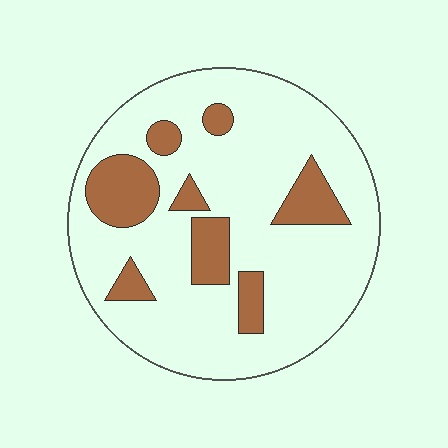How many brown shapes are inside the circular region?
8.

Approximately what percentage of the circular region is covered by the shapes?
Approximately 20%.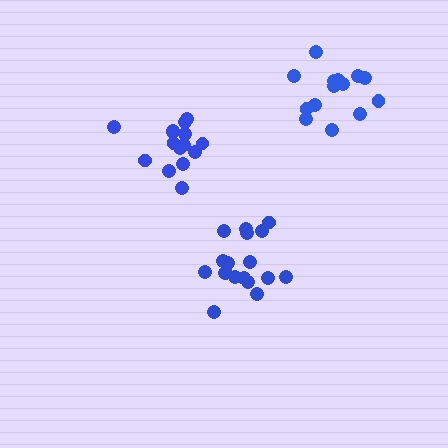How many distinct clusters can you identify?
There are 3 distinct clusters.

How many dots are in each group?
Group 1: 14 dots, Group 2: 15 dots, Group 3: 18 dots (47 total).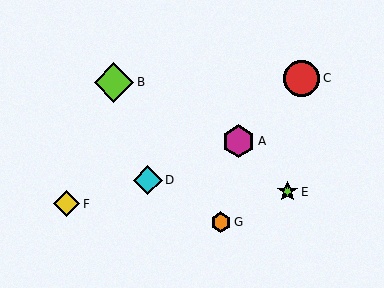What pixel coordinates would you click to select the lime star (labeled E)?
Click at (288, 192) to select the lime star E.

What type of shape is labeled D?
Shape D is a cyan diamond.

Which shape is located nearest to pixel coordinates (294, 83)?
The red circle (labeled C) at (302, 78) is nearest to that location.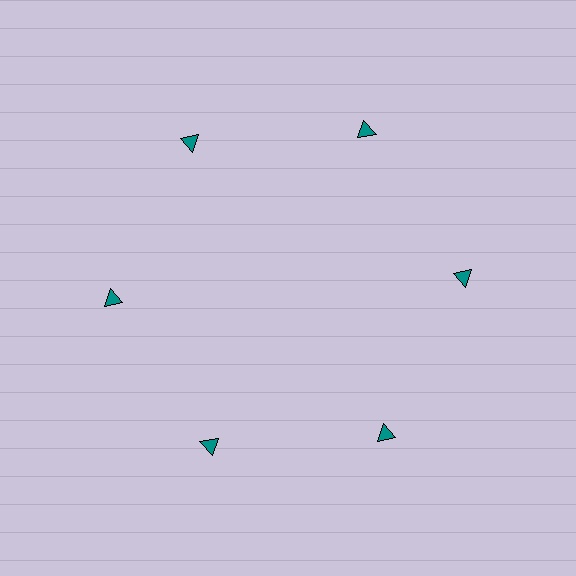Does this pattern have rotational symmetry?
Yes, this pattern has 6-fold rotational symmetry. It looks the same after rotating 60 degrees around the center.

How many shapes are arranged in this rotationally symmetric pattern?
There are 6 shapes, arranged in 6 groups of 1.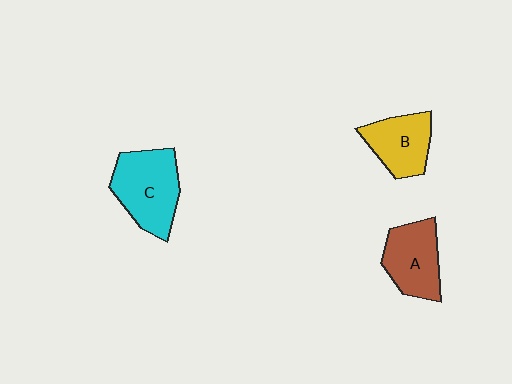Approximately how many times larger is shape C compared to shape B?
Approximately 1.4 times.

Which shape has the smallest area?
Shape B (yellow).